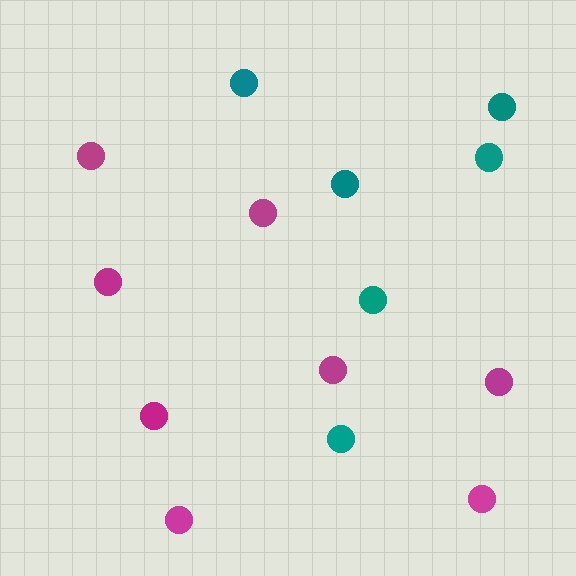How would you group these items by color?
There are 2 groups: one group of magenta circles (8) and one group of teal circles (6).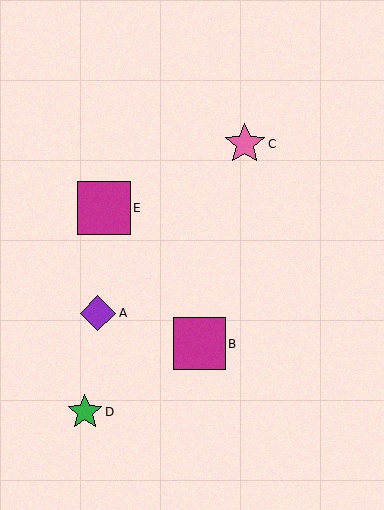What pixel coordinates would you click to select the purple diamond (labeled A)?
Click at (98, 313) to select the purple diamond A.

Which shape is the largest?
The magenta square (labeled E) is the largest.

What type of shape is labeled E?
Shape E is a magenta square.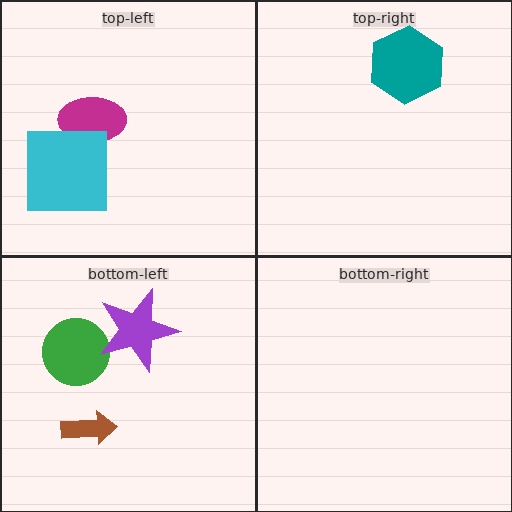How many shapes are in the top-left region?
2.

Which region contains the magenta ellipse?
The top-left region.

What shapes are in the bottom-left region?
The brown arrow, the green circle, the purple star.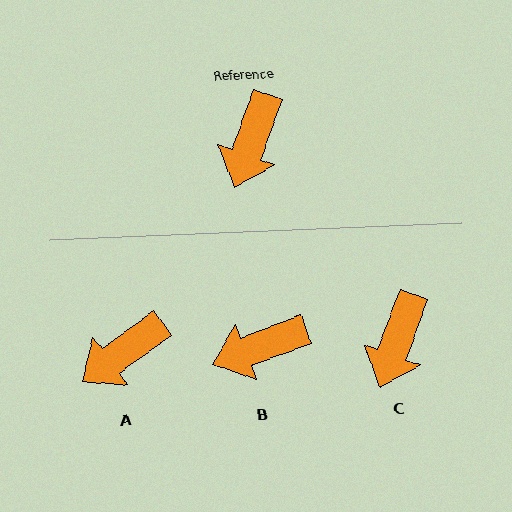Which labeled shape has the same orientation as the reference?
C.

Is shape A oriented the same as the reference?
No, it is off by about 34 degrees.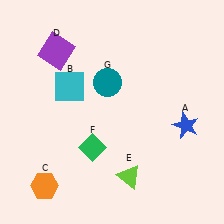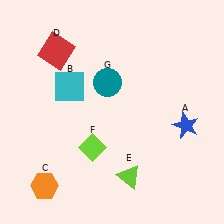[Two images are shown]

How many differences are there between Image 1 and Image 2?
There are 2 differences between the two images.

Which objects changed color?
D changed from purple to red. F changed from green to lime.